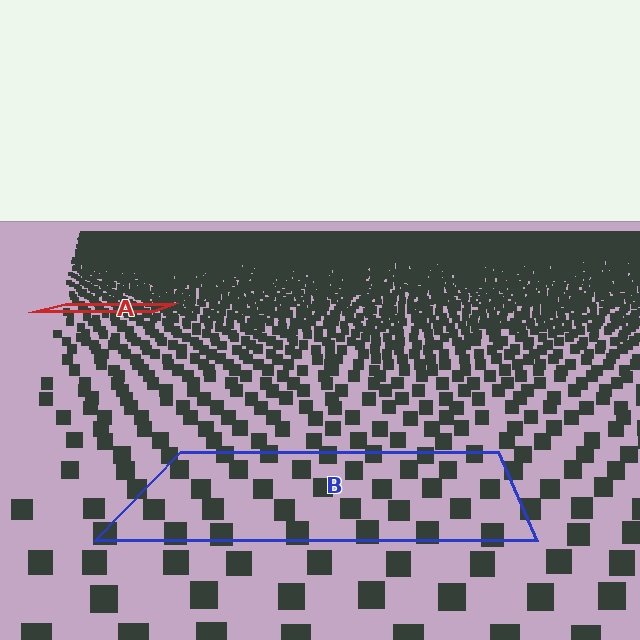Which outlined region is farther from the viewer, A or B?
Region A is farther from the viewer — the texture elements inside it appear smaller and more densely packed.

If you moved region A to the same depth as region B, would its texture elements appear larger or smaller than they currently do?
They would appear larger. At a closer depth, the same texture elements are projected at a bigger on-screen size.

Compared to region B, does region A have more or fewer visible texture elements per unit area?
Region A has more texture elements per unit area — they are packed more densely because it is farther away.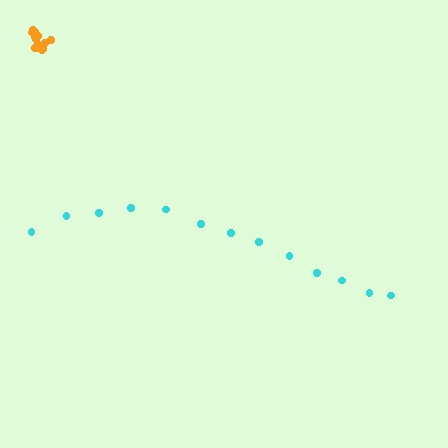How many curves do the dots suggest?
There are 2 distinct paths.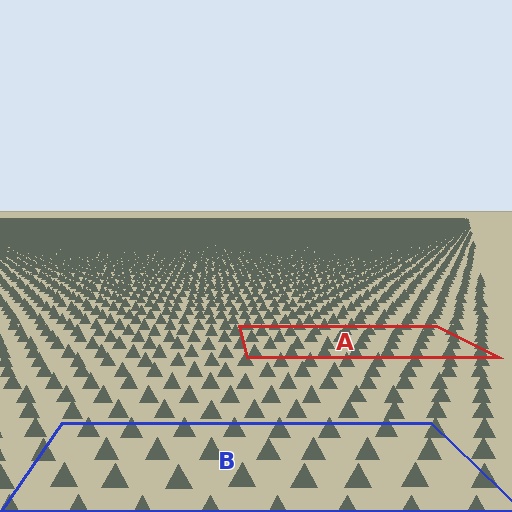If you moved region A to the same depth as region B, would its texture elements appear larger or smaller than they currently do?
They would appear larger. At a closer depth, the same texture elements are projected at a bigger on-screen size.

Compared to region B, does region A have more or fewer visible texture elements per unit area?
Region A has more texture elements per unit area — they are packed more densely because it is farther away.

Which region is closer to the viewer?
Region B is closer. The texture elements there are larger and more spread out.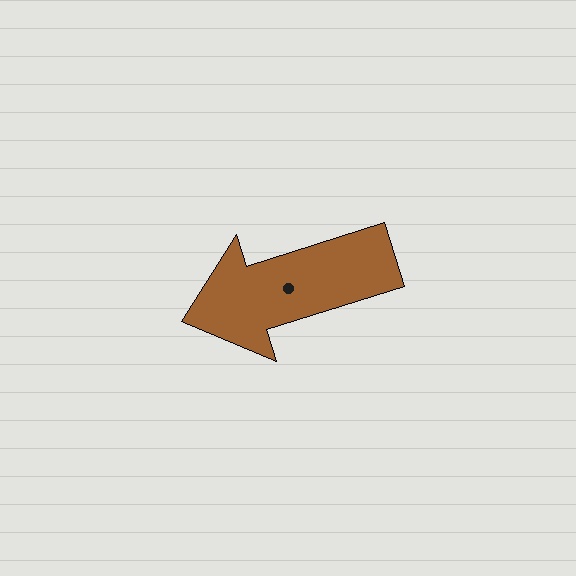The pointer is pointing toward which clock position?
Roughly 8 o'clock.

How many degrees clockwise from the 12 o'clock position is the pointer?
Approximately 253 degrees.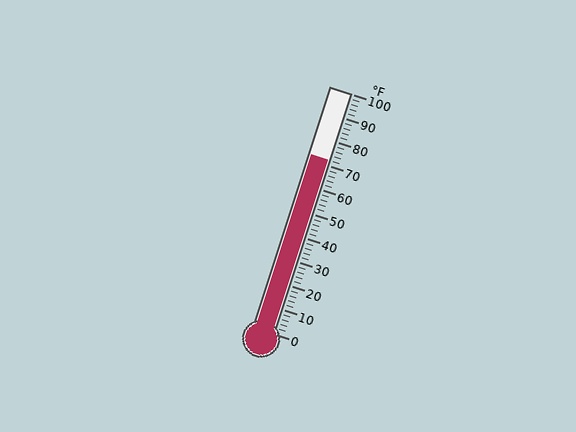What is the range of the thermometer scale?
The thermometer scale ranges from 0°F to 100°F.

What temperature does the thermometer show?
The thermometer shows approximately 72°F.